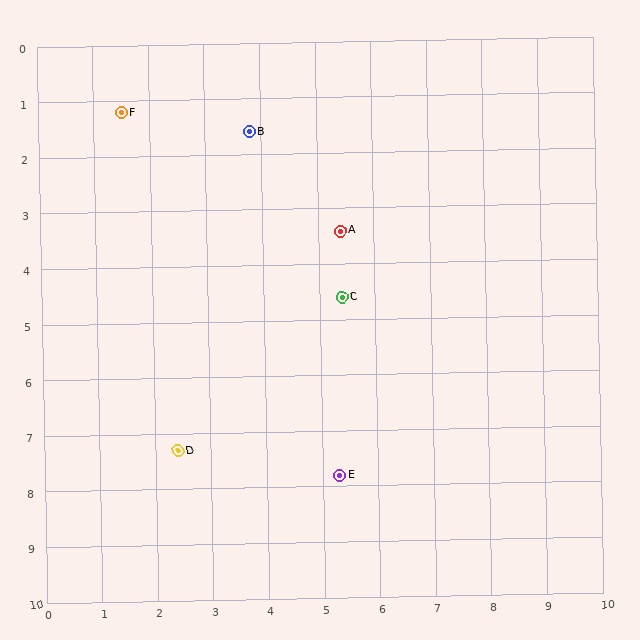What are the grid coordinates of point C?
Point C is at approximately (5.4, 4.6).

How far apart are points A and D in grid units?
Points A and D are about 4.9 grid units apart.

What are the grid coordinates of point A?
Point A is at approximately (5.4, 3.4).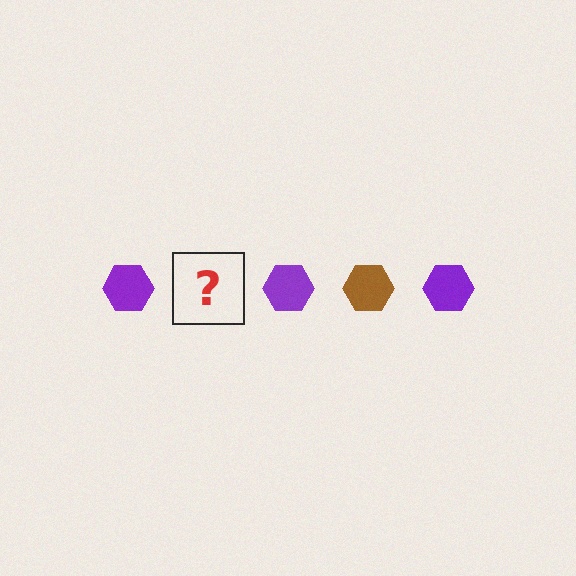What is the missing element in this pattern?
The missing element is a brown hexagon.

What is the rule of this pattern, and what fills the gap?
The rule is that the pattern cycles through purple, brown hexagons. The gap should be filled with a brown hexagon.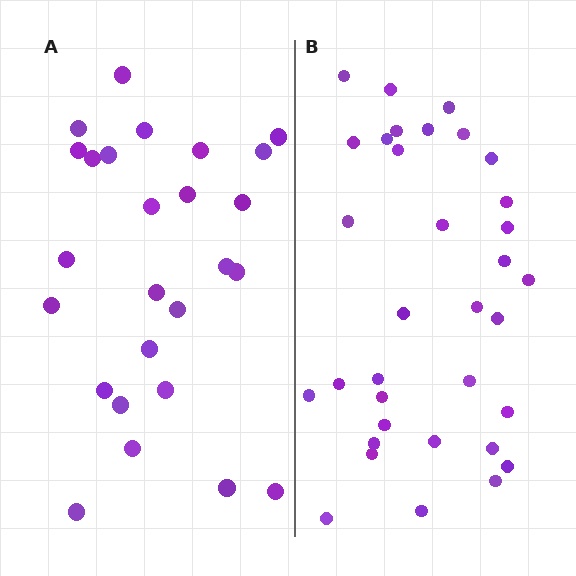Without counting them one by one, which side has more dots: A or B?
Region B (the right region) has more dots.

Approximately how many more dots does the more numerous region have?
Region B has roughly 8 or so more dots than region A.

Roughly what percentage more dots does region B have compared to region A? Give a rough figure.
About 30% more.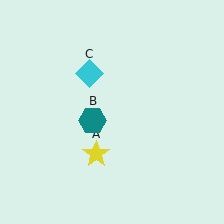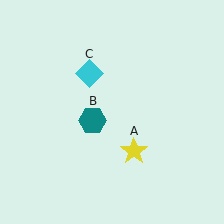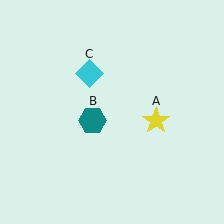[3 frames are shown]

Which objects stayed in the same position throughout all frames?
Teal hexagon (object B) and cyan diamond (object C) remained stationary.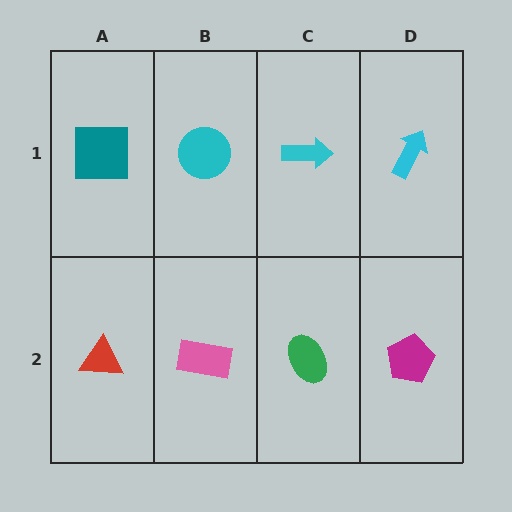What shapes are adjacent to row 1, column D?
A magenta pentagon (row 2, column D), a cyan arrow (row 1, column C).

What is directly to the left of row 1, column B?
A teal square.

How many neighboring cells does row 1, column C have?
3.